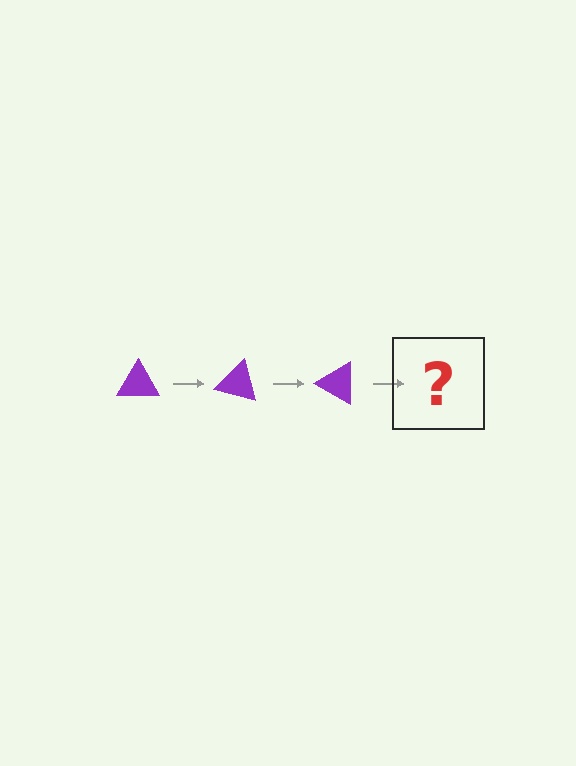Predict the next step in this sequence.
The next step is a purple triangle rotated 45 degrees.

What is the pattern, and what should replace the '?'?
The pattern is that the triangle rotates 15 degrees each step. The '?' should be a purple triangle rotated 45 degrees.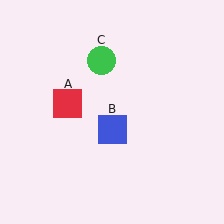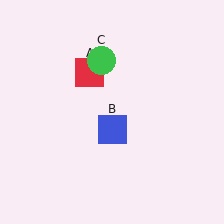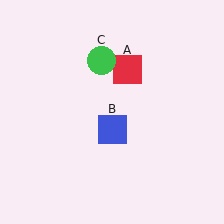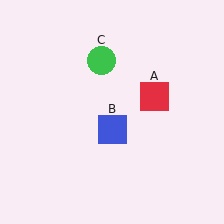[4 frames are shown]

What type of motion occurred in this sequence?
The red square (object A) rotated clockwise around the center of the scene.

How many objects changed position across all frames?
1 object changed position: red square (object A).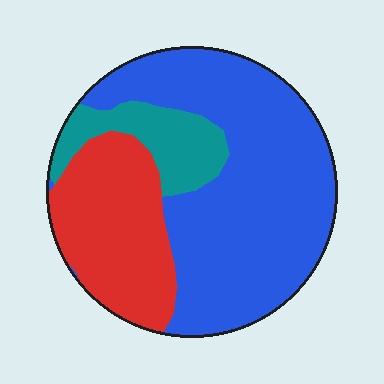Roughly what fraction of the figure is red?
Red takes up about one quarter (1/4) of the figure.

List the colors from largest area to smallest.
From largest to smallest: blue, red, teal.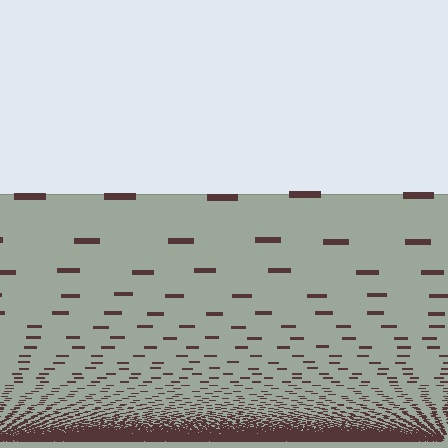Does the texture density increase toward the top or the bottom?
Density increases toward the bottom.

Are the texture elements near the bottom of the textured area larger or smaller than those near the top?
Smaller. The gradient is inverted — elements near the bottom are smaller and denser.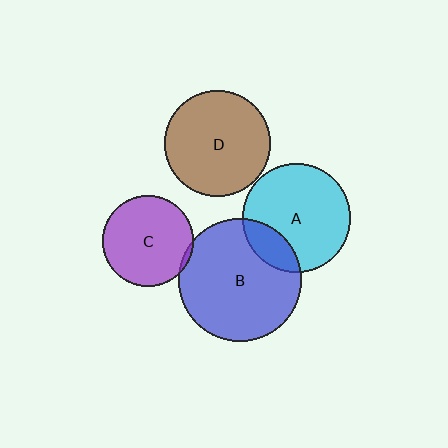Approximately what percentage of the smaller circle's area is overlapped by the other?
Approximately 5%.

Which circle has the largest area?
Circle B (blue).